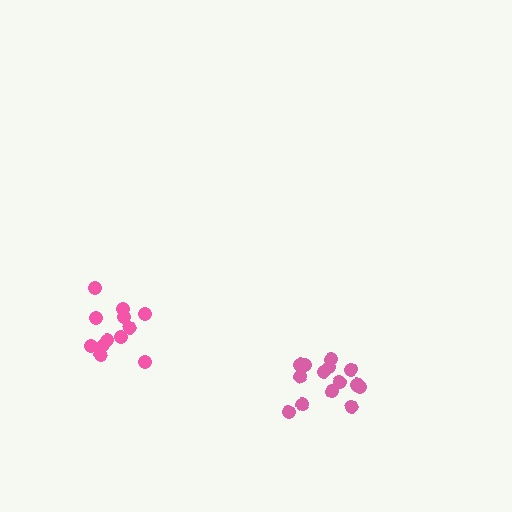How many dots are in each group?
Group 1: 12 dots, Group 2: 14 dots (26 total).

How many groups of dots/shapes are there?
There are 2 groups.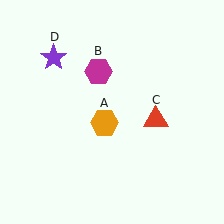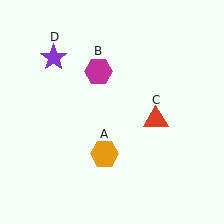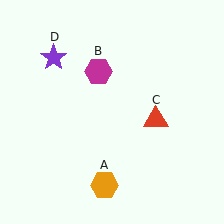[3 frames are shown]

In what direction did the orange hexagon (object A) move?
The orange hexagon (object A) moved down.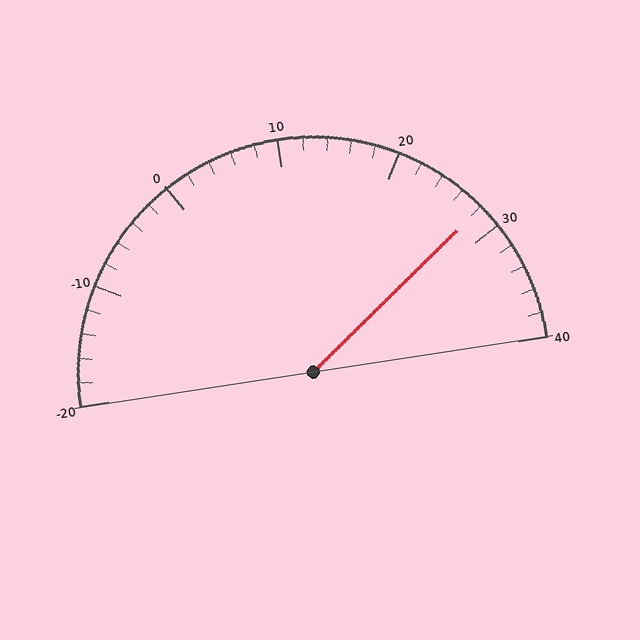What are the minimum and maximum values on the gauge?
The gauge ranges from -20 to 40.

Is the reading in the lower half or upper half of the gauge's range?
The reading is in the upper half of the range (-20 to 40).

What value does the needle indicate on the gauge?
The needle indicates approximately 28.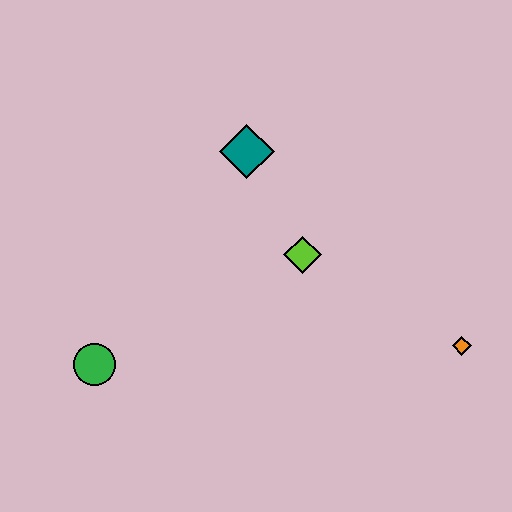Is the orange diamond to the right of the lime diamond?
Yes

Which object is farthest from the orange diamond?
The green circle is farthest from the orange diamond.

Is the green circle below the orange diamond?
Yes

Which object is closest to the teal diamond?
The lime diamond is closest to the teal diamond.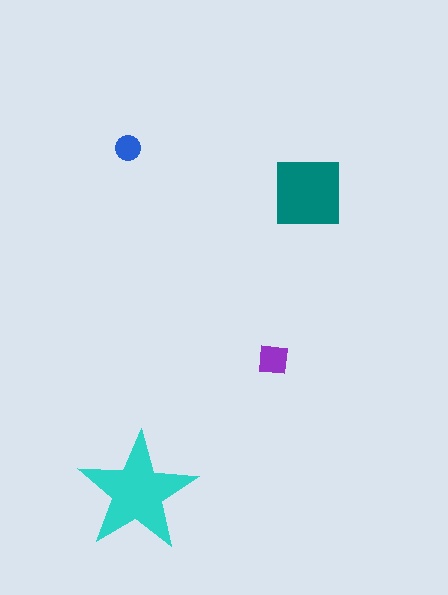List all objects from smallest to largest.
The blue circle, the purple square, the teal square, the cyan star.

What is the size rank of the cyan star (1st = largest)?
1st.